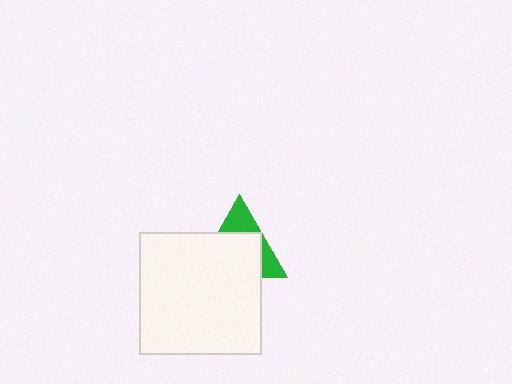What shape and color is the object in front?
The object in front is a white square.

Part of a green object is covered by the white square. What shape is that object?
It is a triangle.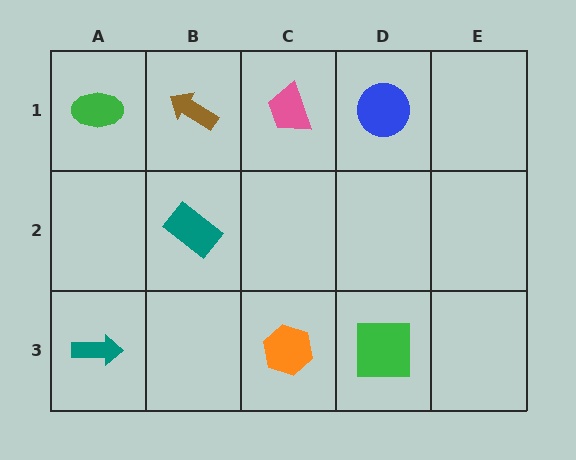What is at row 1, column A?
A green ellipse.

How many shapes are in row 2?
1 shape.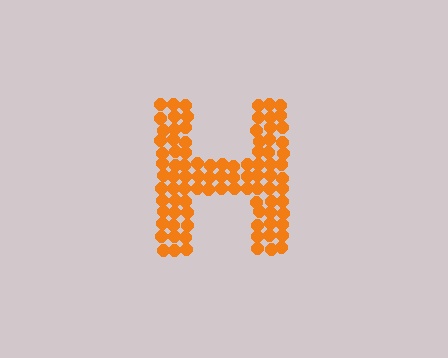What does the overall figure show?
The overall figure shows the letter H.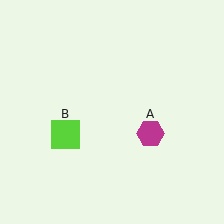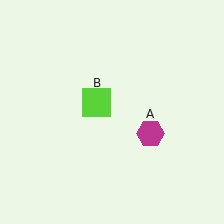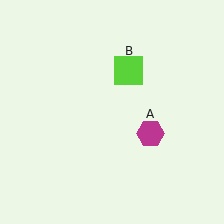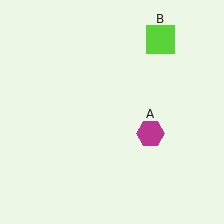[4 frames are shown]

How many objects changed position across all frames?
1 object changed position: lime square (object B).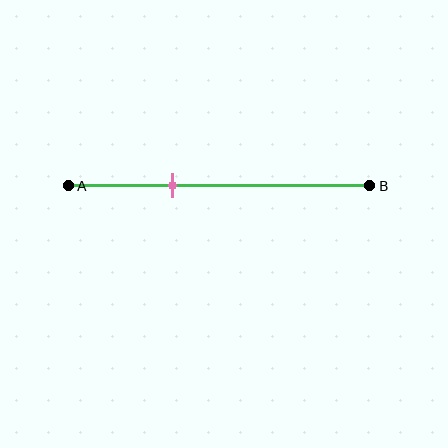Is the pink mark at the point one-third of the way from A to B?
Yes, the mark is approximately at the one-third point.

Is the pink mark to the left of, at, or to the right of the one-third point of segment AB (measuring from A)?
The pink mark is approximately at the one-third point of segment AB.